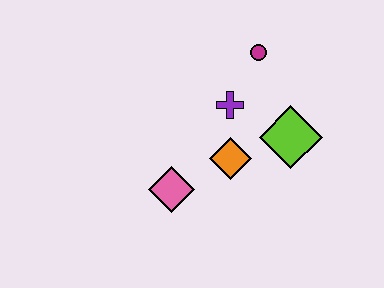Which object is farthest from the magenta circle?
The pink diamond is farthest from the magenta circle.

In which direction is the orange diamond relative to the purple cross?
The orange diamond is below the purple cross.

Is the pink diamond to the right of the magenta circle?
No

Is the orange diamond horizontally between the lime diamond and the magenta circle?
No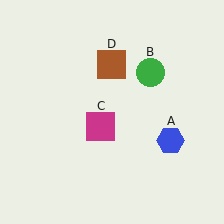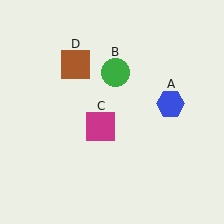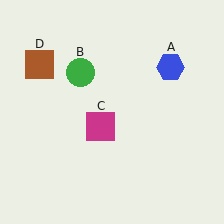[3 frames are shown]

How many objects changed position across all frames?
3 objects changed position: blue hexagon (object A), green circle (object B), brown square (object D).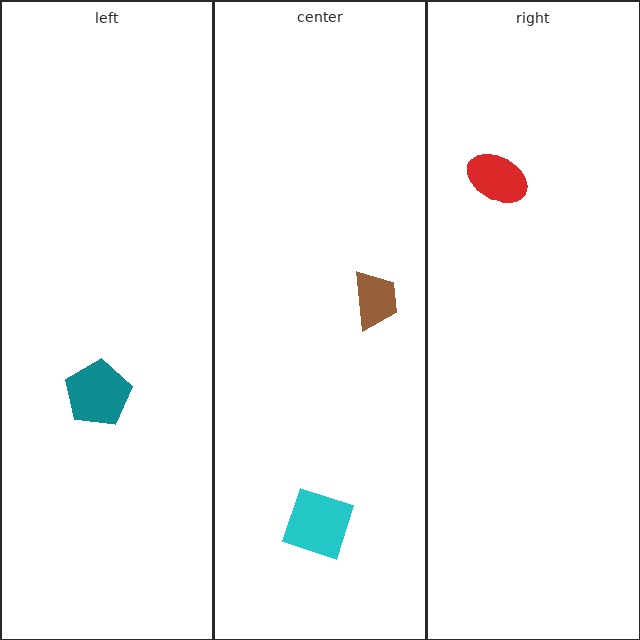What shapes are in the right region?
The red ellipse.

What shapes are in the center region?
The cyan square, the brown trapezoid.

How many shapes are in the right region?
1.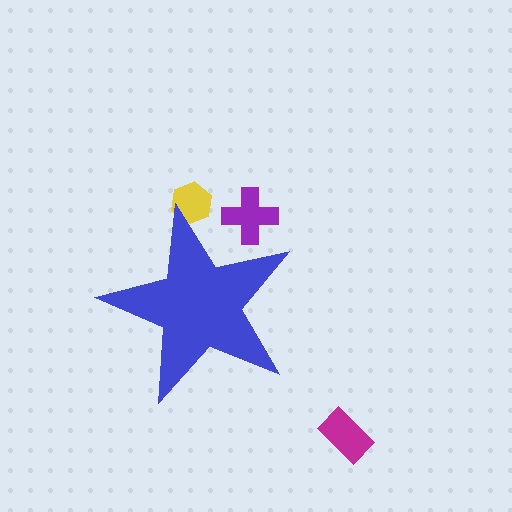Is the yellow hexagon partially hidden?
Yes, the yellow hexagon is partially hidden behind the blue star.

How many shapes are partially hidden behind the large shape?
2 shapes are partially hidden.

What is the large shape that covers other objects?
A blue star.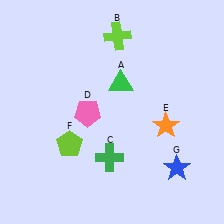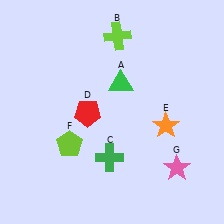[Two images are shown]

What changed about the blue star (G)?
In Image 1, G is blue. In Image 2, it changed to pink.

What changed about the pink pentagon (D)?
In Image 1, D is pink. In Image 2, it changed to red.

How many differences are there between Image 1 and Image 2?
There are 2 differences between the two images.